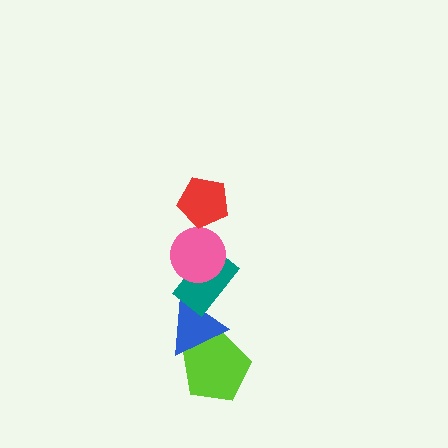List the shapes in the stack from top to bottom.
From top to bottom: the red pentagon, the pink circle, the teal rectangle, the blue triangle, the lime pentagon.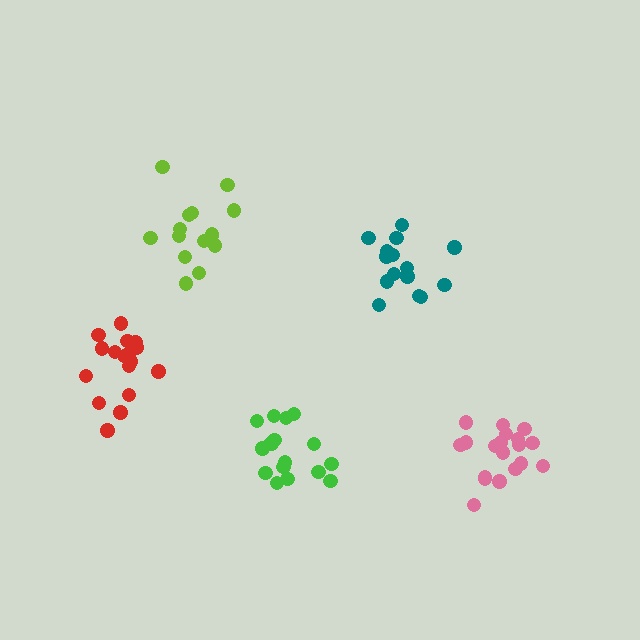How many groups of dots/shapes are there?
There are 5 groups.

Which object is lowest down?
The pink cluster is bottommost.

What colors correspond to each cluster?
The clusters are colored: green, lime, teal, red, pink.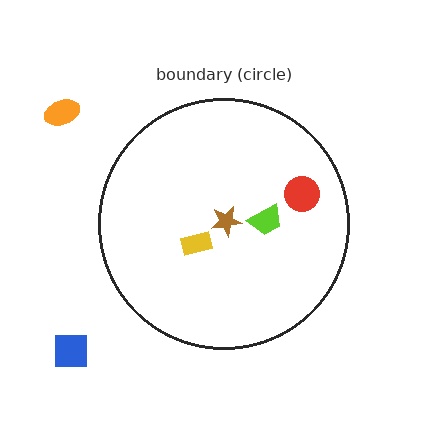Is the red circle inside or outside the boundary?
Inside.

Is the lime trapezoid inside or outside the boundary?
Inside.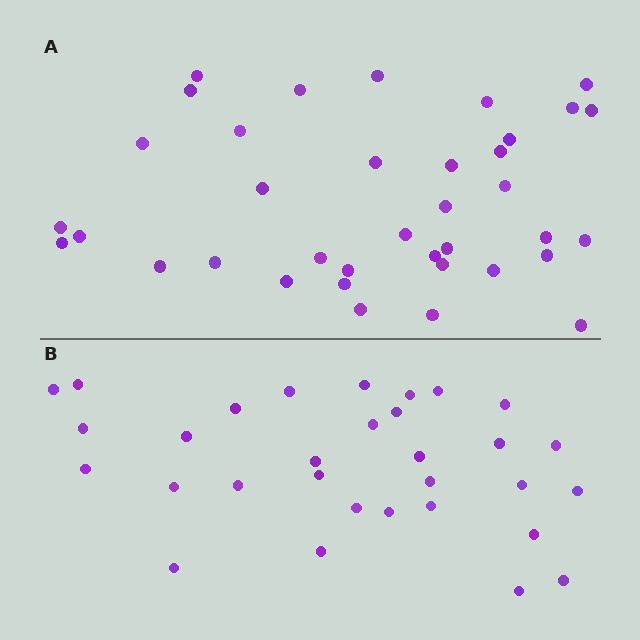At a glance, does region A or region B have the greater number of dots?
Region A (the top region) has more dots.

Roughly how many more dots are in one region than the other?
Region A has about 6 more dots than region B.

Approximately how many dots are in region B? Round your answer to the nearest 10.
About 30 dots. (The exact count is 31, which rounds to 30.)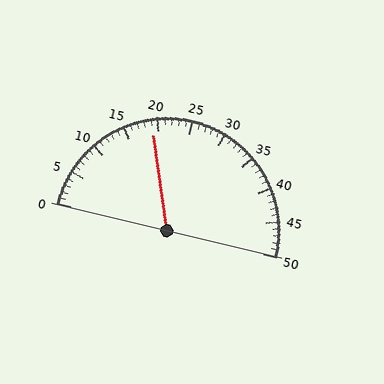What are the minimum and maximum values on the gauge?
The gauge ranges from 0 to 50.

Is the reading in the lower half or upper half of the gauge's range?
The reading is in the lower half of the range (0 to 50).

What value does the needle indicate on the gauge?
The needle indicates approximately 19.